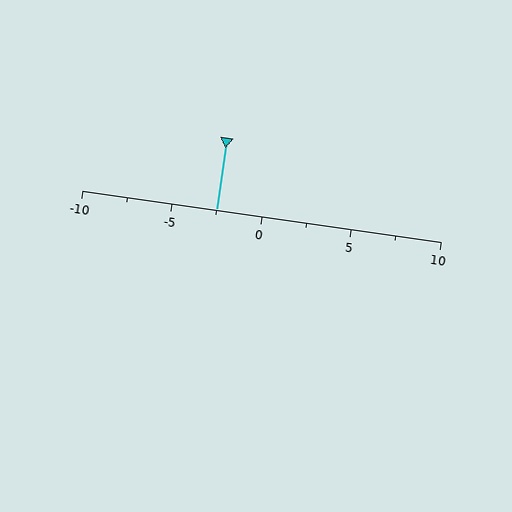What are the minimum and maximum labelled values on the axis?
The axis runs from -10 to 10.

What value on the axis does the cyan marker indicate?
The marker indicates approximately -2.5.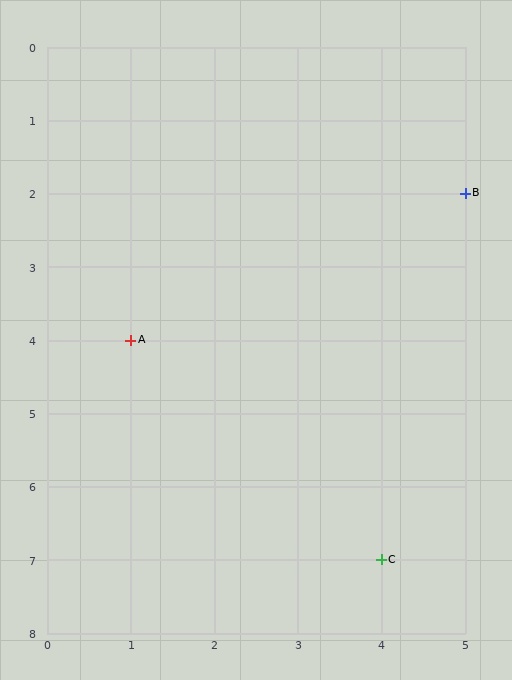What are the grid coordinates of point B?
Point B is at grid coordinates (5, 2).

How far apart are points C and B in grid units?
Points C and B are 1 column and 5 rows apart (about 5.1 grid units diagonally).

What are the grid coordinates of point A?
Point A is at grid coordinates (1, 4).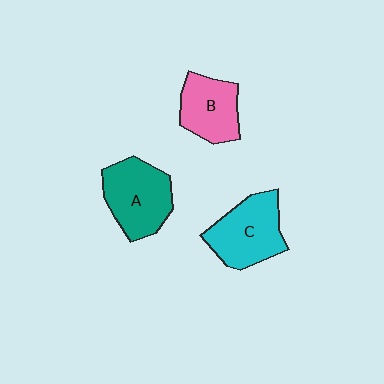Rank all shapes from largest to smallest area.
From largest to smallest: A (teal), C (cyan), B (pink).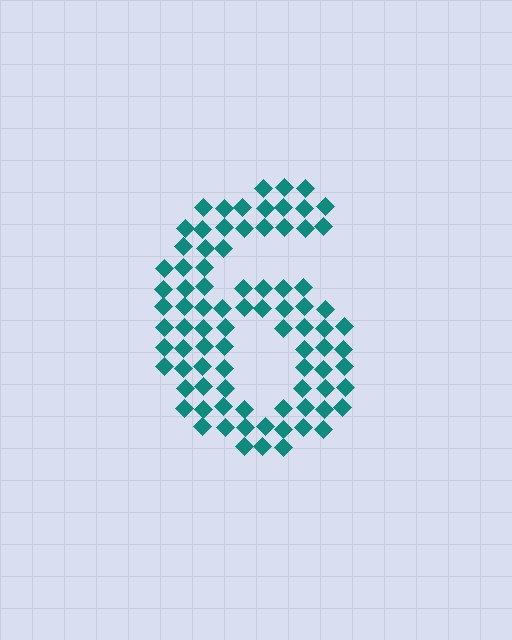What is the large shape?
The large shape is the digit 6.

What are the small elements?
The small elements are diamonds.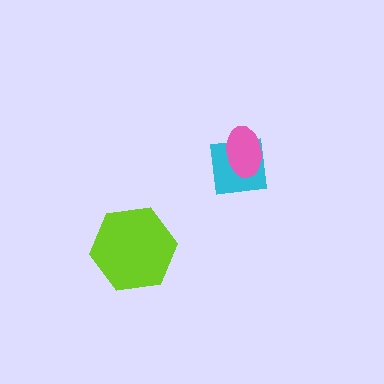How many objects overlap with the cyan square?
1 object overlaps with the cyan square.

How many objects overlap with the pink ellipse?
1 object overlaps with the pink ellipse.